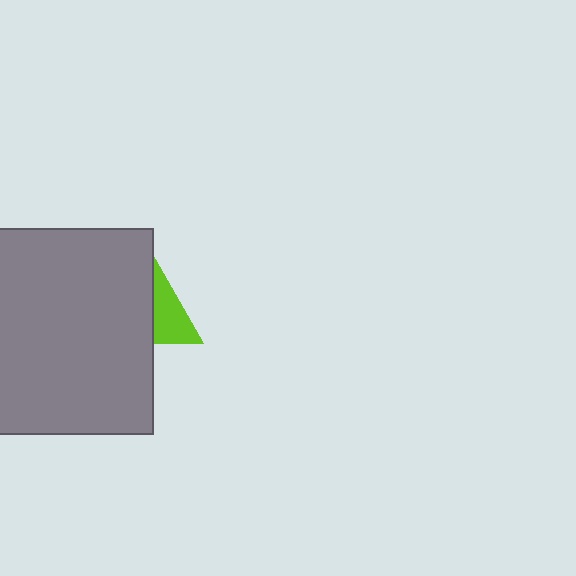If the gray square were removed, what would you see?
You would see the complete lime triangle.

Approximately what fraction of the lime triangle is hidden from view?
Roughly 54% of the lime triangle is hidden behind the gray square.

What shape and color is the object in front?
The object in front is a gray square.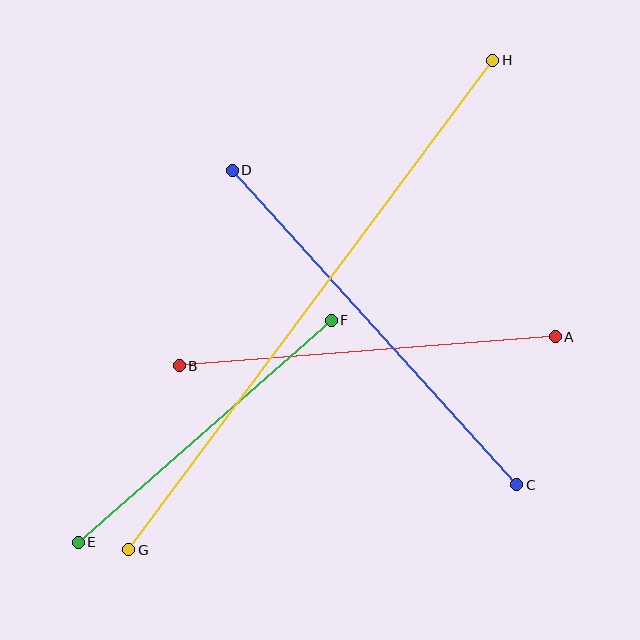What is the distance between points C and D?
The distance is approximately 424 pixels.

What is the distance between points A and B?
The distance is approximately 377 pixels.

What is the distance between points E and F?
The distance is approximately 337 pixels.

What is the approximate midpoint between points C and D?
The midpoint is at approximately (375, 328) pixels.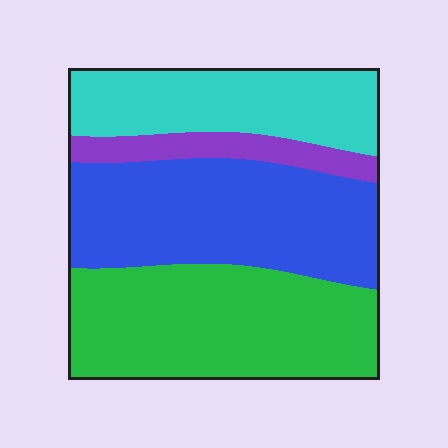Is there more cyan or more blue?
Blue.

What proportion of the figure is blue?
Blue covers 34% of the figure.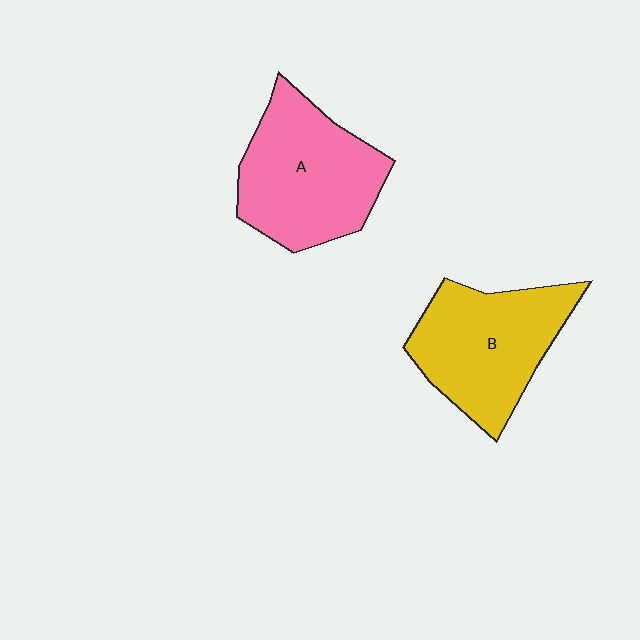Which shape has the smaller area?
Shape B (yellow).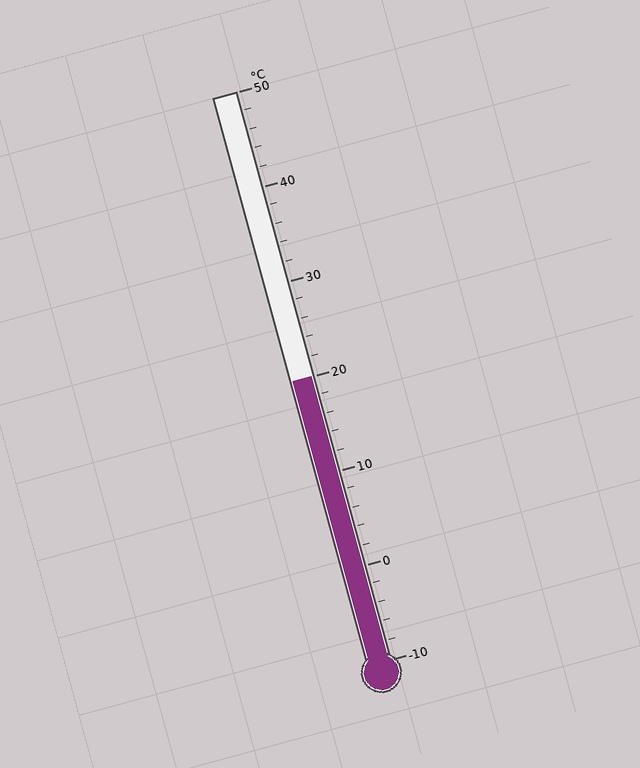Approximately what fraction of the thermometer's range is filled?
The thermometer is filled to approximately 50% of its range.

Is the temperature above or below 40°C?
The temperature is below 40°C.